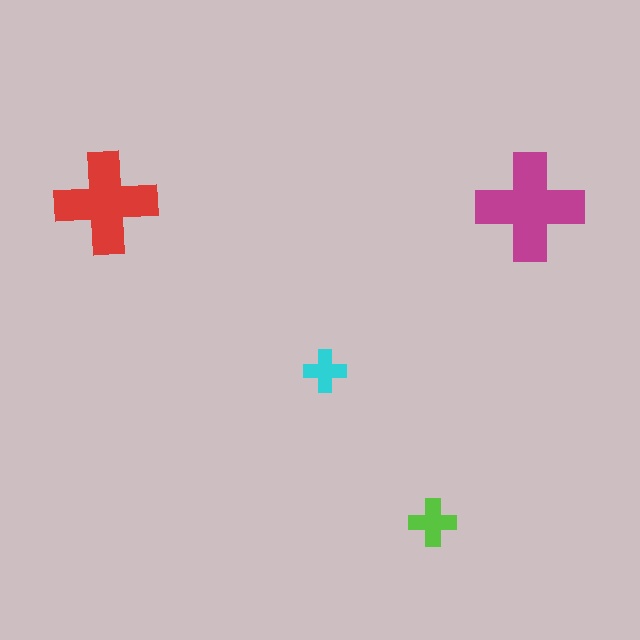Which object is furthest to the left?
The red cross is leftmost.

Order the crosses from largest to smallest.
the magenta one, the red one, the lime one, the cyan one.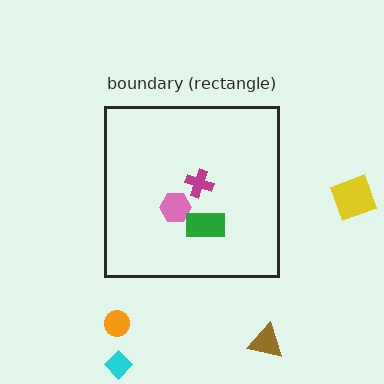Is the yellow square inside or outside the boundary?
Outside.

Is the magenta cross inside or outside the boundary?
Inside.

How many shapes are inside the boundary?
3 inside, 4 outside.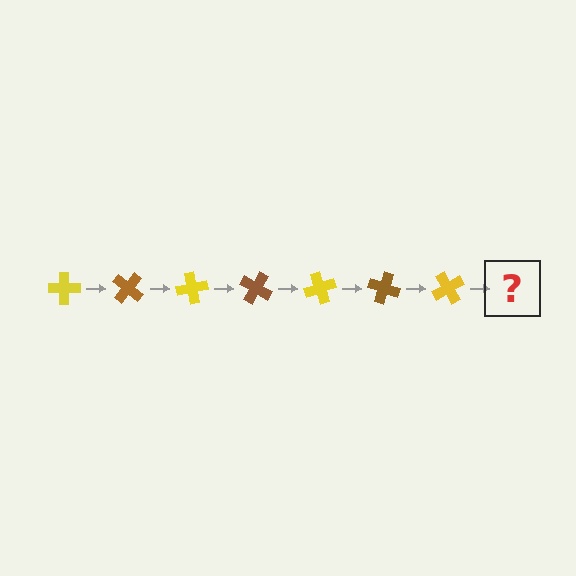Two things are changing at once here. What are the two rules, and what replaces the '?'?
The two rules are that it rotates 40 degrees each step and the color cycles through yellow and brown. The '?' should be a brown cross, rotated 280 degrees from the start.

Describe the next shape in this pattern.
It should be a brown cross, rotated 280 degrees from the start.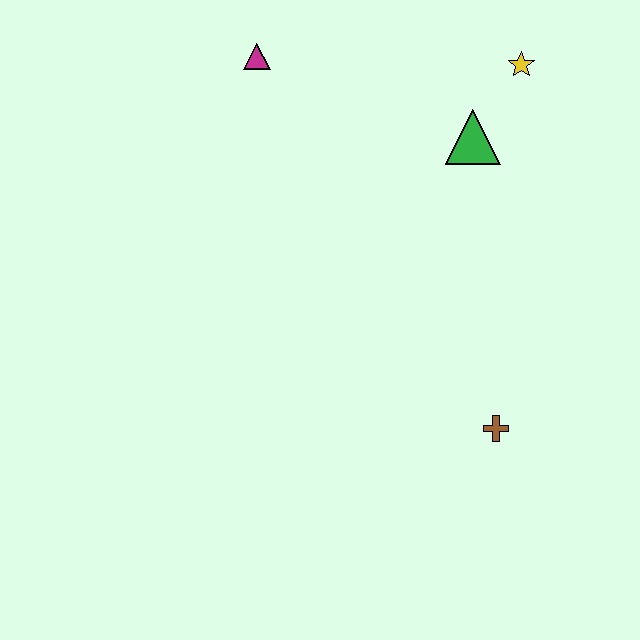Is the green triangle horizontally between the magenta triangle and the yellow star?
Yes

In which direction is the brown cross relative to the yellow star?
The brown cross is below the yellow star.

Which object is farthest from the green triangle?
The brown cross is farthest from the green triangle.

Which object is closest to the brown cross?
The green triangle is closest to the brown cross.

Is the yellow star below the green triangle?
No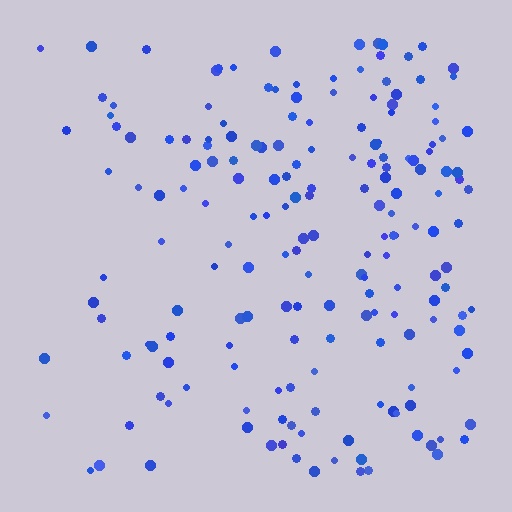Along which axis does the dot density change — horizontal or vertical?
Horizontal.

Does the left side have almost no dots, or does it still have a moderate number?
Still a moderate number, just noticeably fewer than the right.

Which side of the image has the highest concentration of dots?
The right.